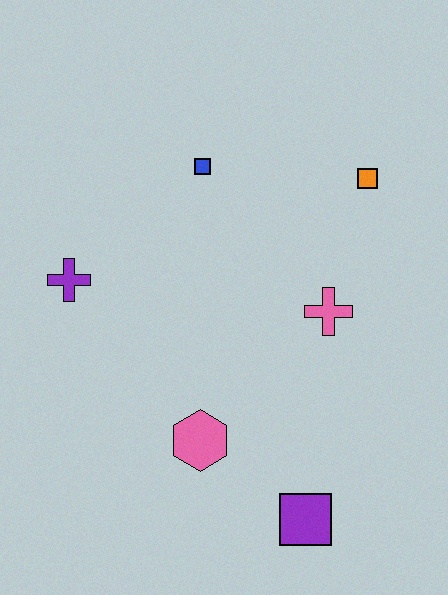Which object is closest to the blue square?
The orange square is closest to the blue square.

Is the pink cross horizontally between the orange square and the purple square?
Yes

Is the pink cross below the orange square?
Yes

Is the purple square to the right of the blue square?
Yes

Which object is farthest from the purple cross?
The purple square is farthest from the purple cross.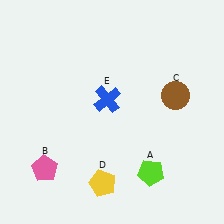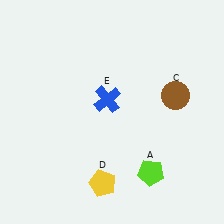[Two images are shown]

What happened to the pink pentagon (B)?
The pink pentagon (B) was removed in Image 2. It was in the bottom-left area of Image 1.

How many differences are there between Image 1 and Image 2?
There is 1 difference between the two images.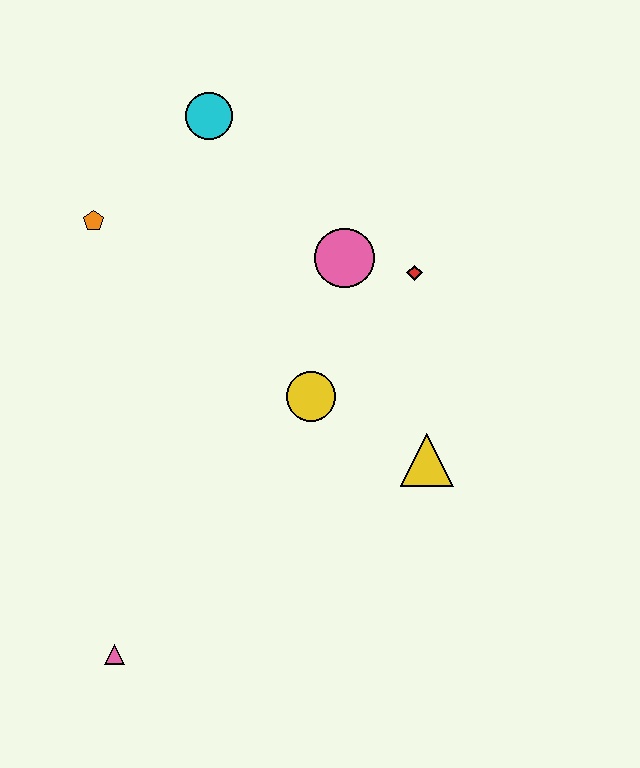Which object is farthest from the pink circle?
The pink triangle is farthest from the pink circle.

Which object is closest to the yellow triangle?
The yellow circle is closest to the yellow triangle.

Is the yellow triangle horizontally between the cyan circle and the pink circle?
No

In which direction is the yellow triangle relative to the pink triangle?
The yellow triangle is to the right of the pink triangle.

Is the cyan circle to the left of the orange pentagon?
No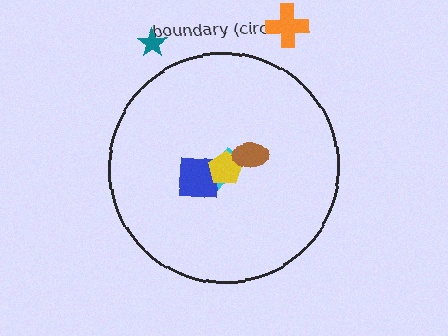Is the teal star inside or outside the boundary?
Outside.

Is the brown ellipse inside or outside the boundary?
Inside.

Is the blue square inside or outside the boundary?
Inside.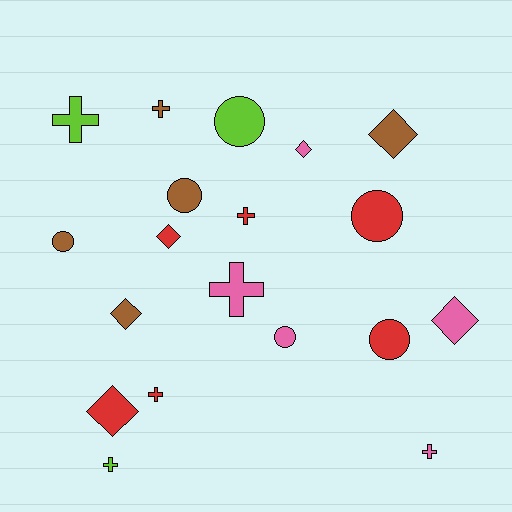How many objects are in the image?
There are 19 objects.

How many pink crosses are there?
There are 2 pink crosses.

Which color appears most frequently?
Red, with 6 objects.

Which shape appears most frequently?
Cross, with 7 objects.